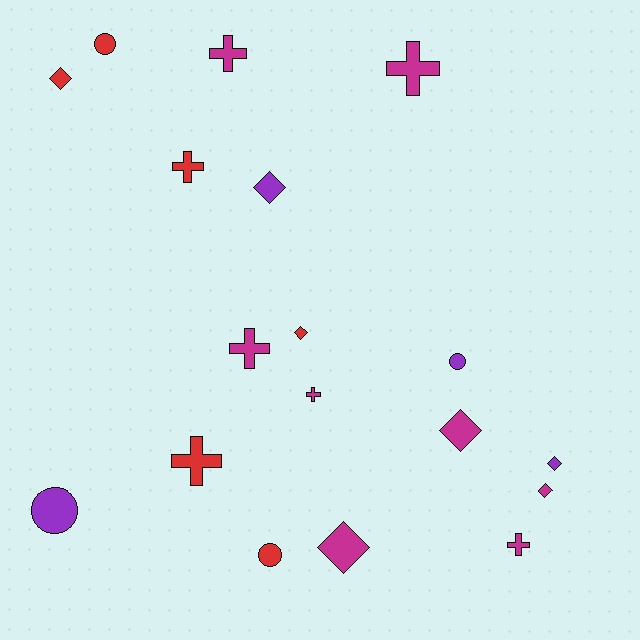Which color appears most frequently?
Magenta, with 8 objects.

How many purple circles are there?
There are 2 purple circles.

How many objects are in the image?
There are 18 objects.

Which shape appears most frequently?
Diamond, with 7 objects.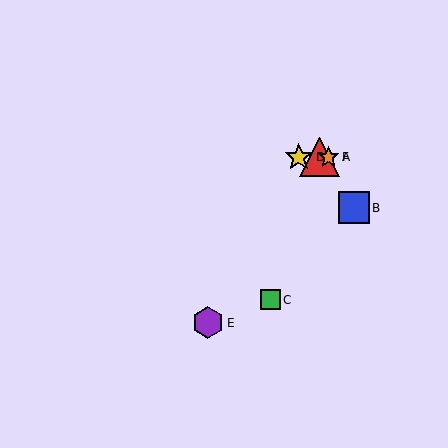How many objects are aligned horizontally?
3 objects (A, D, F) are aligned horizontally.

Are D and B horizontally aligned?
No, D is at y≈157 and B is at y≈208.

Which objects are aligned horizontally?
Objects A, D, F are aligned horizontally.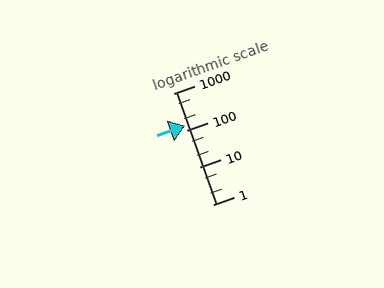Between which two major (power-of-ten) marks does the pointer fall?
The pointer is between 100 and 1000.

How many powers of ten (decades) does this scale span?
The scale spans 3 decades, from 1 to 1000.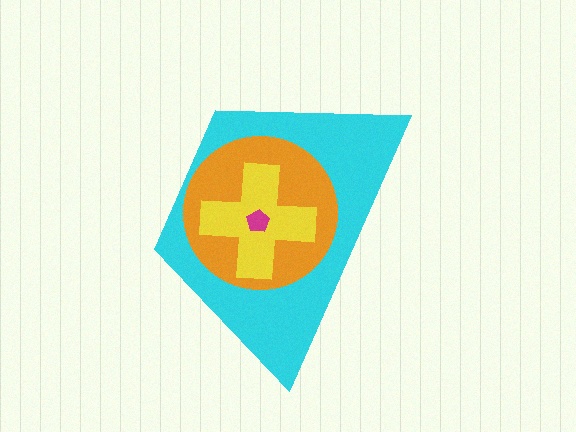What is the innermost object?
The magenta pentagon.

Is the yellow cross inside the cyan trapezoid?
Yes.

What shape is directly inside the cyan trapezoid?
The orange circle.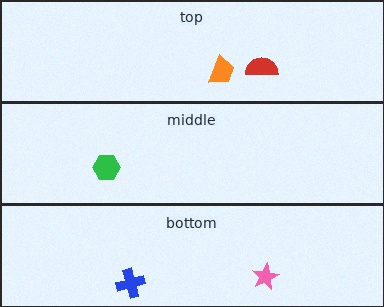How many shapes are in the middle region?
1.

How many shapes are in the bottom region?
2.